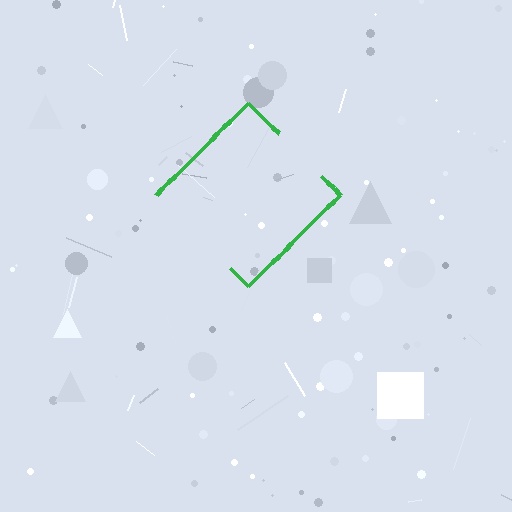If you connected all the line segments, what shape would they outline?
They would outline a diamond.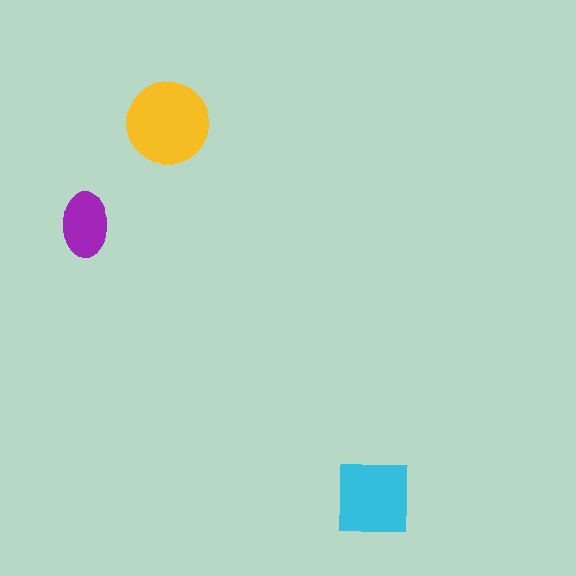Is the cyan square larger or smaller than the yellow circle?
Smaller.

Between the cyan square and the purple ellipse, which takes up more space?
The cyan square.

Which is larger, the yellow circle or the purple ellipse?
The yellow circle.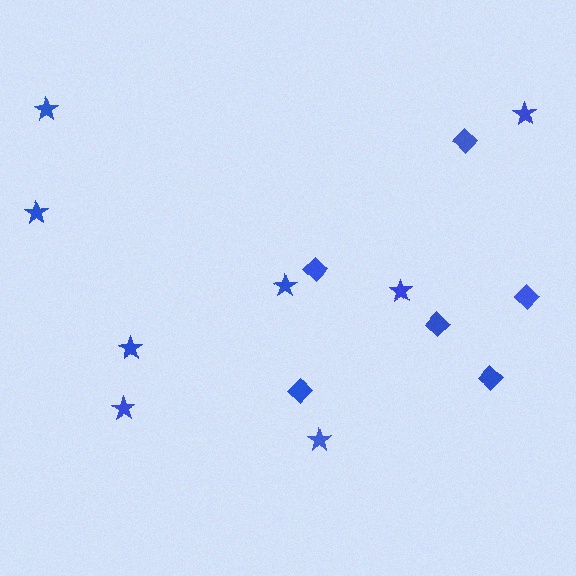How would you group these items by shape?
There are 2 groups: one group of stars (8) and one group of diamonds (6).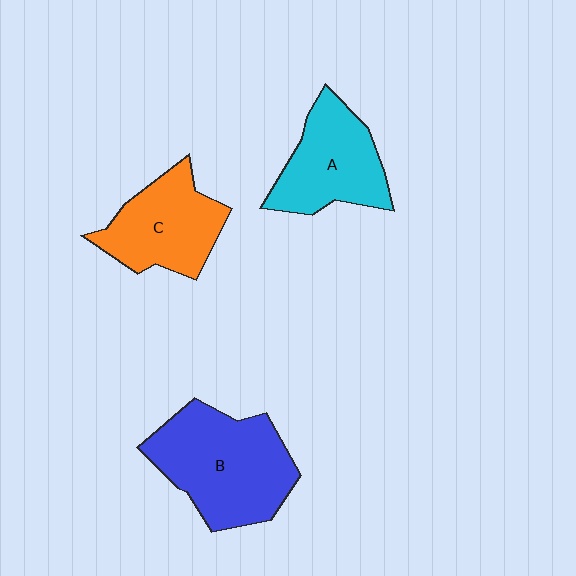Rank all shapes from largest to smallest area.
From largest to smallest: B (blue), A (cyan), C (orange).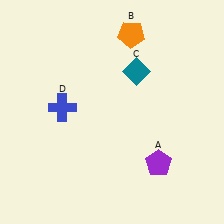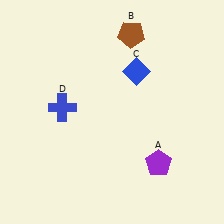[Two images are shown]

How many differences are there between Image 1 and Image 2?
There are 2 differences between the two images.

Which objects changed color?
B changed from orange to brown. C changed from teal to blue.